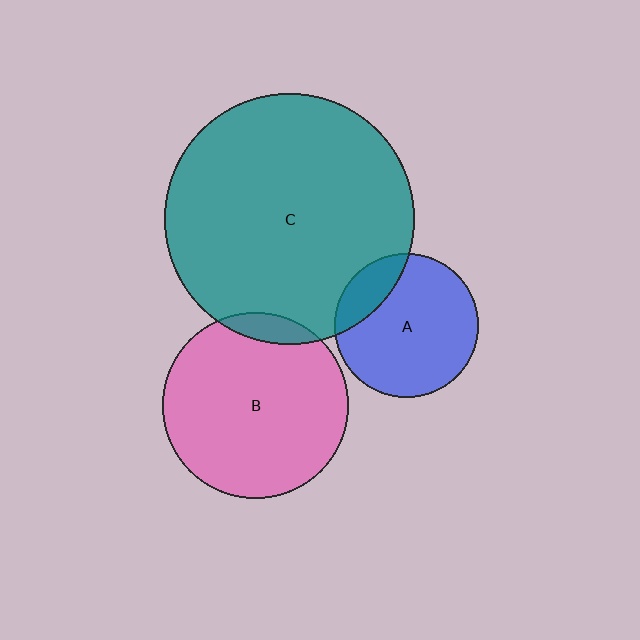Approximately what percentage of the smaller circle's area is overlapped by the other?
Approximately 10%.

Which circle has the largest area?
Circle C (teal).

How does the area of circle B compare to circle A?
Approximately 1.7 times.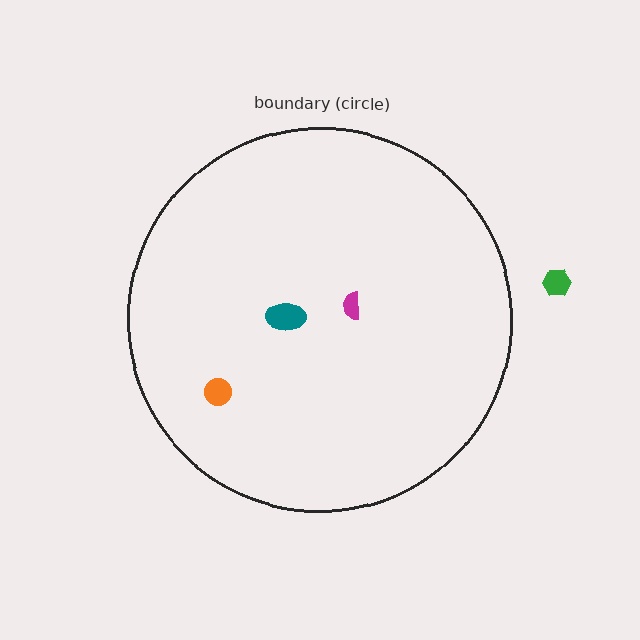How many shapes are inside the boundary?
3 inside, 1 outside.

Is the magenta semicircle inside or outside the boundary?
Inside.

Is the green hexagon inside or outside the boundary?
Outside.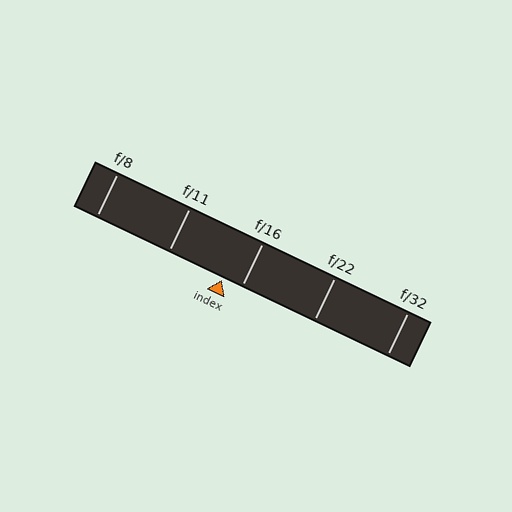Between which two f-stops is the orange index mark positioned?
The index mark is between f/11 and f/16.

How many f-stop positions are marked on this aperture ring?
There are 5 f-stop positions marked.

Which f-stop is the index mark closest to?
The index mark is closest to f/16.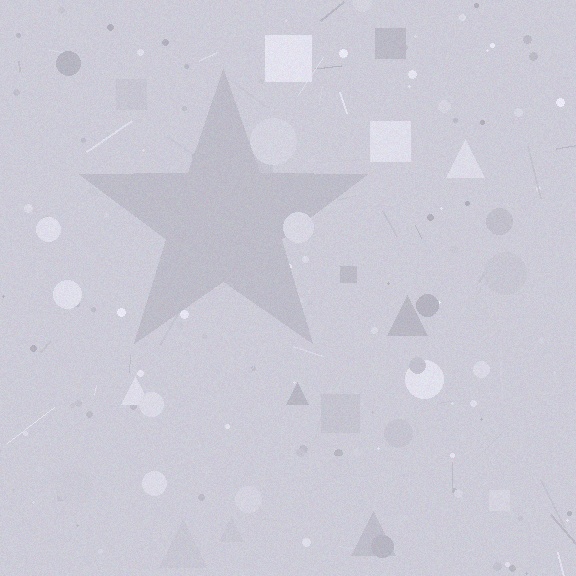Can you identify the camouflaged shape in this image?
The camouflaged shape is a star.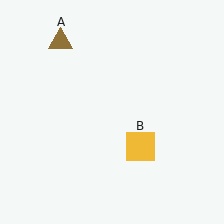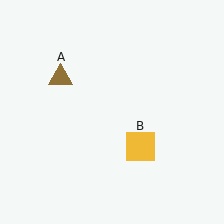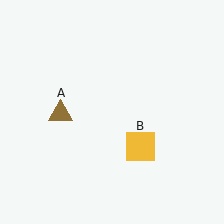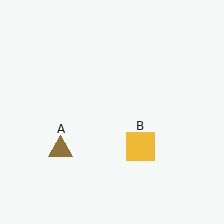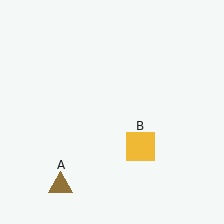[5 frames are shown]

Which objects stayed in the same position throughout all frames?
Yellow square (object B) remained stationary.